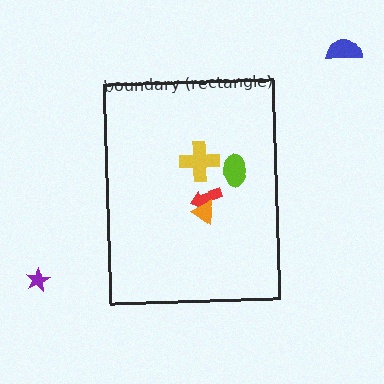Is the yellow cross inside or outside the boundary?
Inside.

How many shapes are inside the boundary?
4 inside, 2 outside.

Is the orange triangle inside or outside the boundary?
Inside.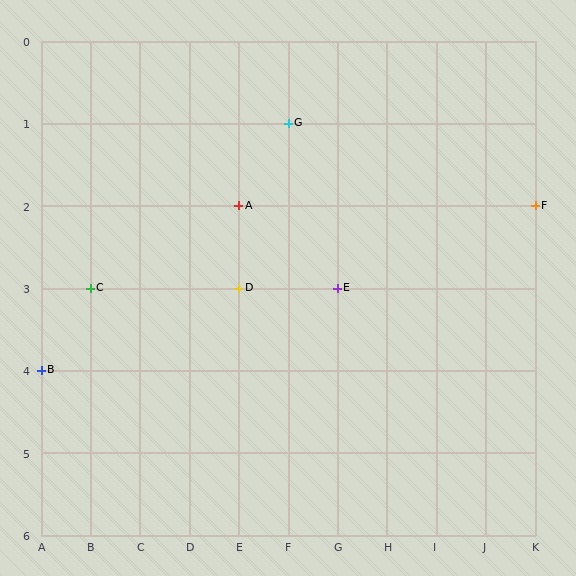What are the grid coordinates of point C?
Point C is at grid coordinates (B, 3).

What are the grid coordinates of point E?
Point E is at grid coordinates (G, 3).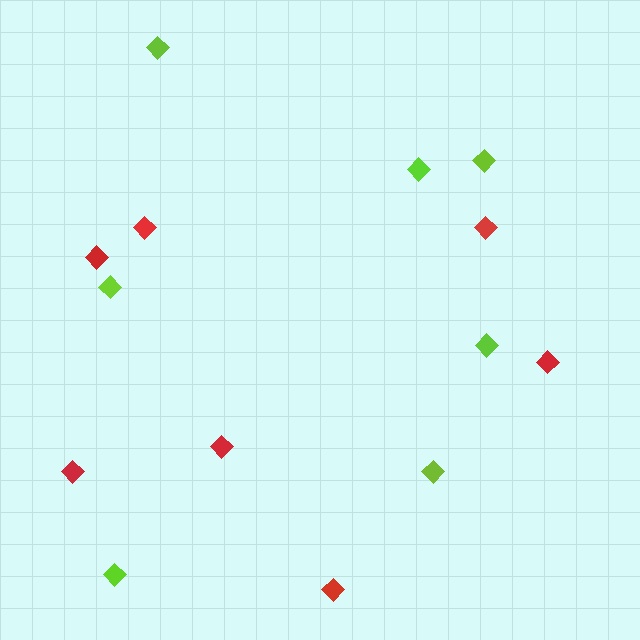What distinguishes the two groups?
There are 2 groups: one group of lime diamonds (7) and one group of red diamonds (7).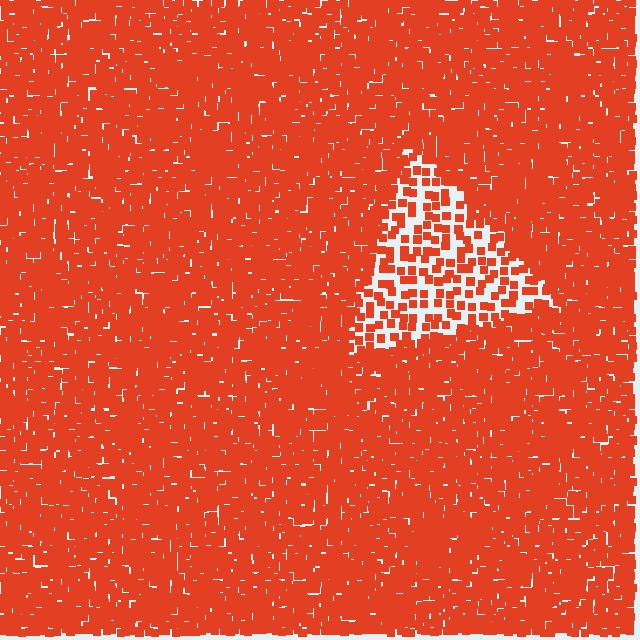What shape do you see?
I see a triangle.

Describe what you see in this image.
The image contains small red elements arranged at two different densities. A triangle-shaped region is visible where the elements are less densely packed than the surrounding area.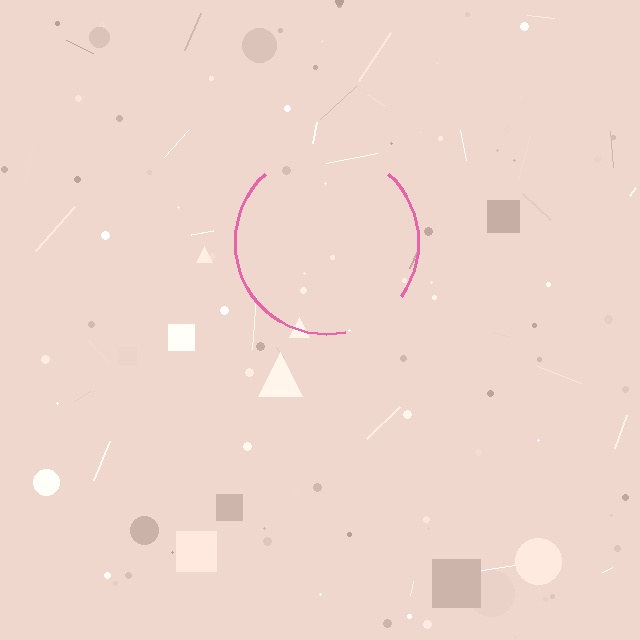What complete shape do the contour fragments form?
The contour fragments form a circle.